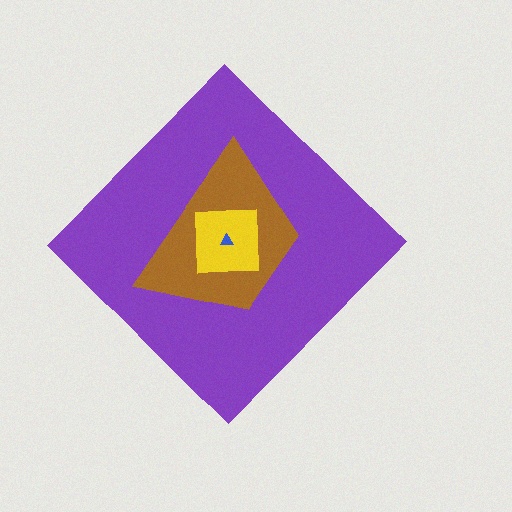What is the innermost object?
The blue triangle.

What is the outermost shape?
The purple diamond.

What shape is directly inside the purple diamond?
The brown trapezoid.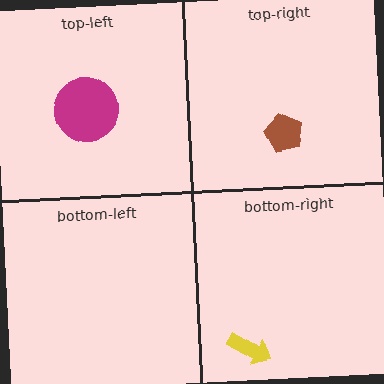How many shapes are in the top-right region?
1.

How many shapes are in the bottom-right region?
1.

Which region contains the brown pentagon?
The top-right region.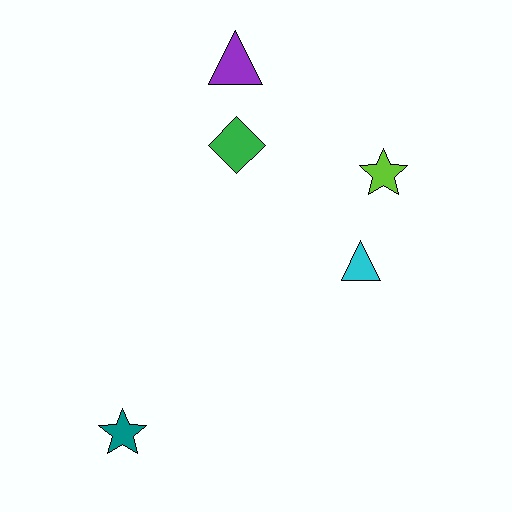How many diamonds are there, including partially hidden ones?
There is 1 diamond.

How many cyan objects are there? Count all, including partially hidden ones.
There is 1 cyan object.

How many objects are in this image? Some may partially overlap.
There are 5 objects.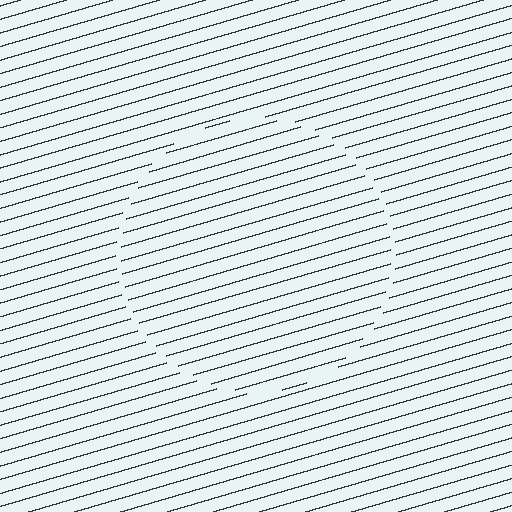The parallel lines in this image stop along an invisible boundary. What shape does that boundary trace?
An illusory circle. The interior of the shape contains the same grating, shifted by half a period — the contour is defined by the phase discontinuity where line-ends from the inner and outer gratings abut.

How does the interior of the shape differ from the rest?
The interior of the shape contains the same grating, shifted by half a period — the contour is defined by the phase discontinuity where line-ends from the inner and outer gratings abut.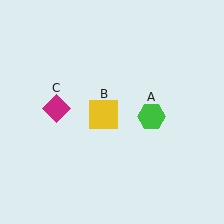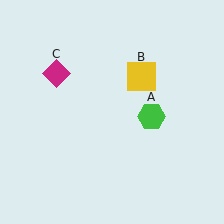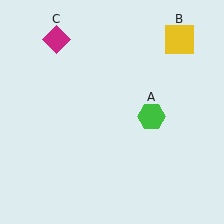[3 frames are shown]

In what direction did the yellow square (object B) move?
The yellow square (object B) moved up and to the right.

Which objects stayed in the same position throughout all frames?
Green hexagon (object A) remained stationary.